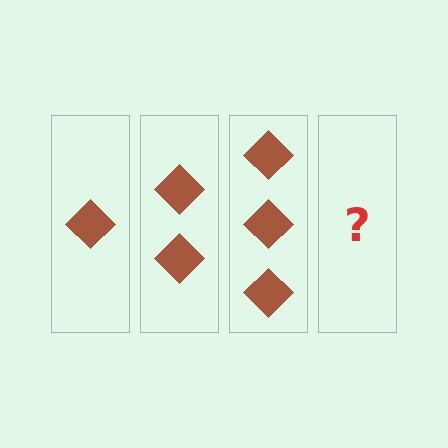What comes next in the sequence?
The next element should be 4 diamonds.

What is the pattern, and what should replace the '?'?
The pattern is that each step adds one more diamond. The '?' should be 4 diamonds.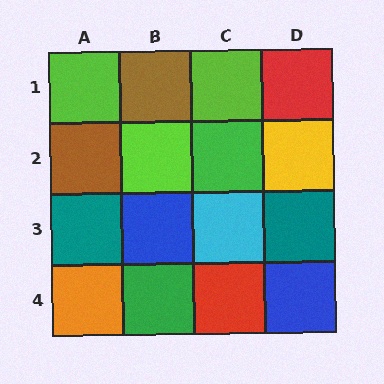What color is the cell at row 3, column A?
Teal.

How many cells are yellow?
1 cell is yellow.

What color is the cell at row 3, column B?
Blue.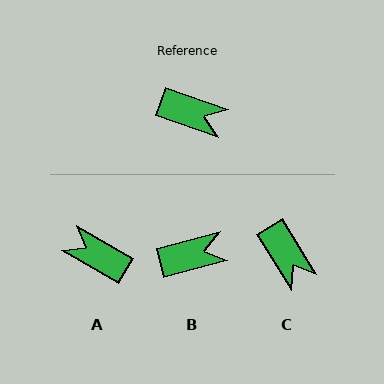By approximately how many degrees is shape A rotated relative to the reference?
Approximately 170 degrees counter-clockwise.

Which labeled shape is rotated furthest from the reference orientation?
A, about 170 degrees away.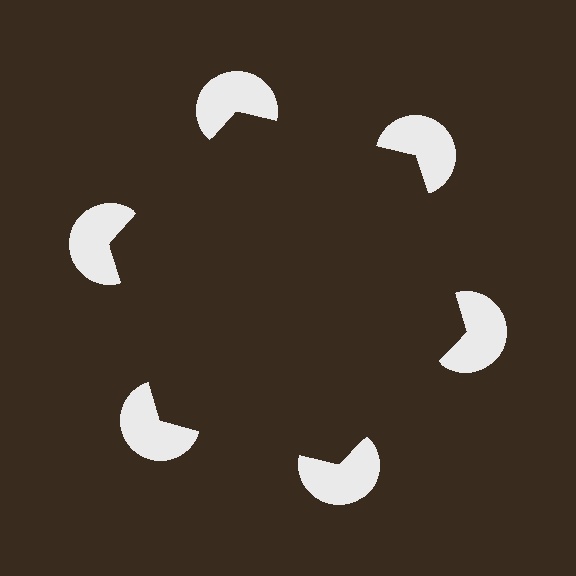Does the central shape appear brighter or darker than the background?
It typically appears slightly darker than the background, even though no actual brightness change is drawn.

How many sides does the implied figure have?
6 sides.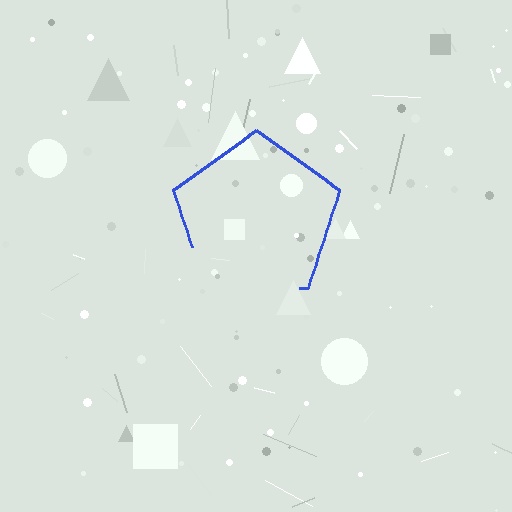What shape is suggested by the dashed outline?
The dashed outline suggests a pentagon.